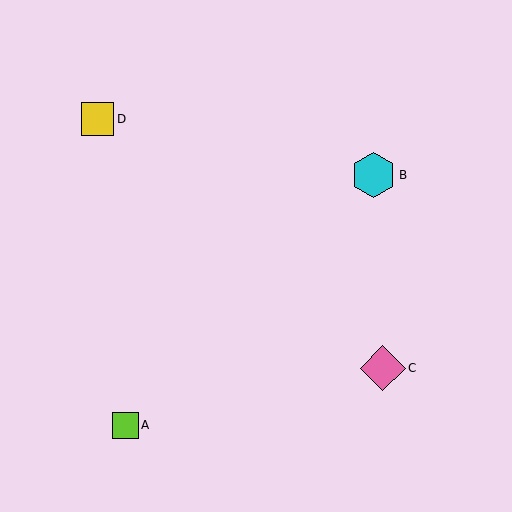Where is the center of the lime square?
The center of the lime square is at (125, 425).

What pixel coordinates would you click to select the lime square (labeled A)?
Click at (125, 425) to select the lime square A.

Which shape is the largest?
The pink diamond (labeled C) is the largest.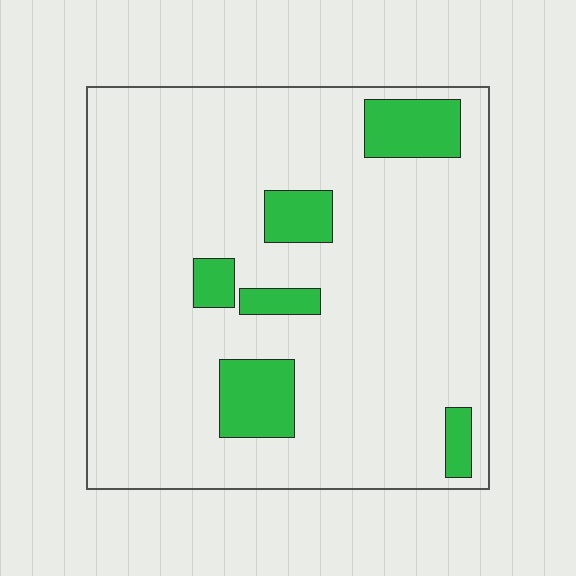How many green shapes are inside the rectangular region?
6.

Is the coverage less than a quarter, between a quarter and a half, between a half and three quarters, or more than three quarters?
Less than a quarter.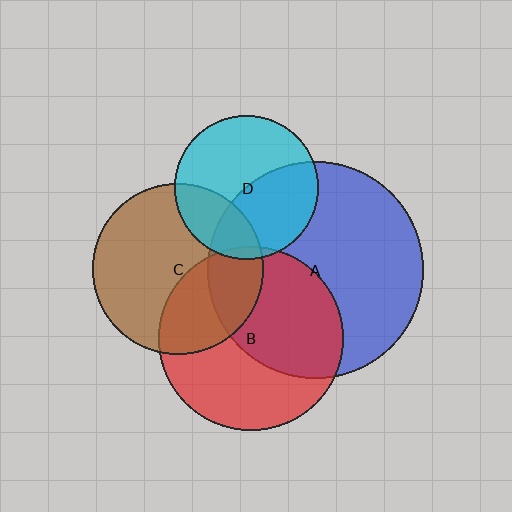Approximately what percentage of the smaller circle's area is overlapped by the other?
Approximately 35%.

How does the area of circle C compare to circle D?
Approximately 1.4 times.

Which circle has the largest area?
Circle A (blue).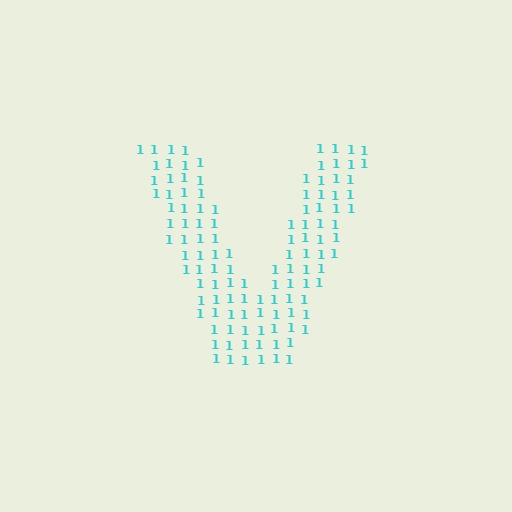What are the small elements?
The small elements are digit 1's.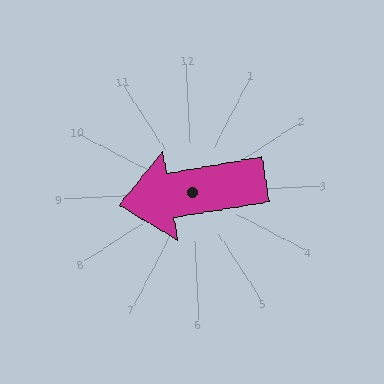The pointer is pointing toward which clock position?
Roughly 9 o'clock.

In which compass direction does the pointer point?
West.